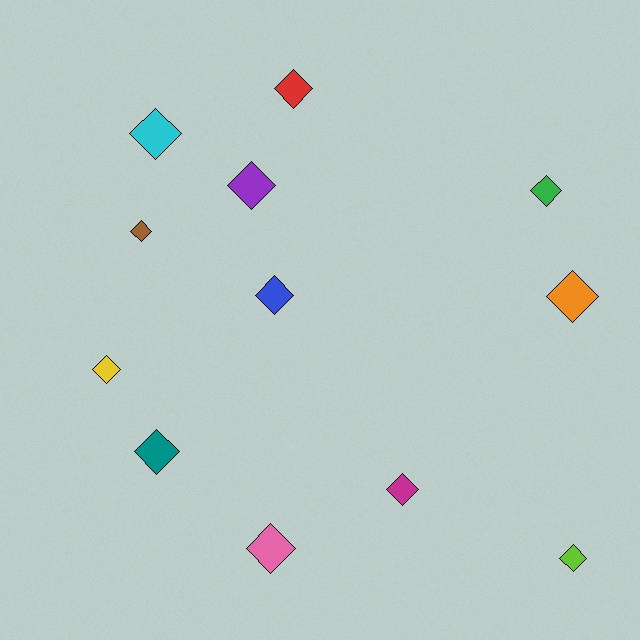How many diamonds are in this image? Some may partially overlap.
There are 12 diamonds.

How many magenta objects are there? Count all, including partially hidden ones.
There is 1 magenta object.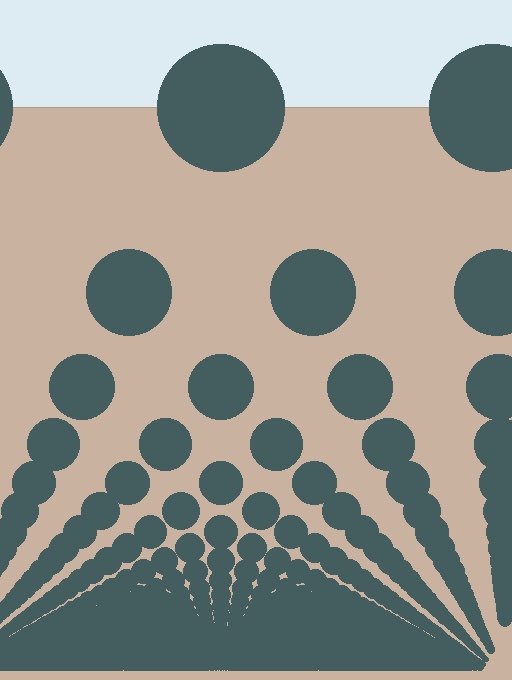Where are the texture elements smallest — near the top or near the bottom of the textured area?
Near the bottom.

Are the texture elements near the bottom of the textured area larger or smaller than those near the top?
Smaller. The gradient is inverted — elements near the bottom are smaller and denser.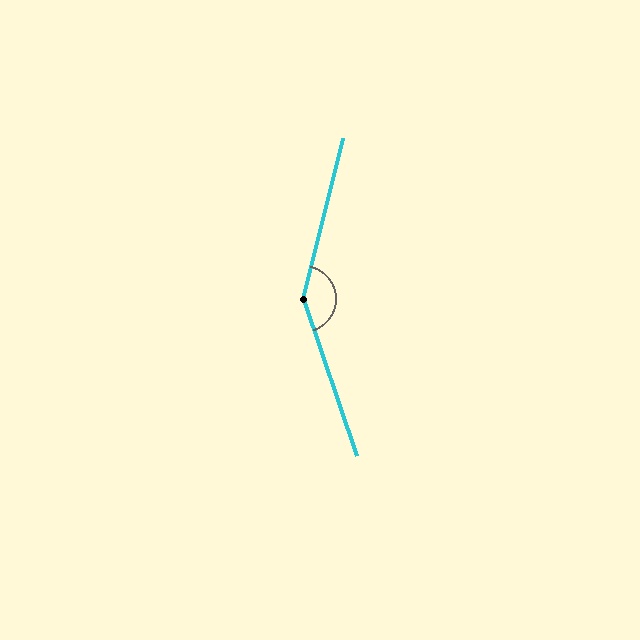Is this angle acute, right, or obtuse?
It is obtuse.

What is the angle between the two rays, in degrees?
Approximately 147 degrees.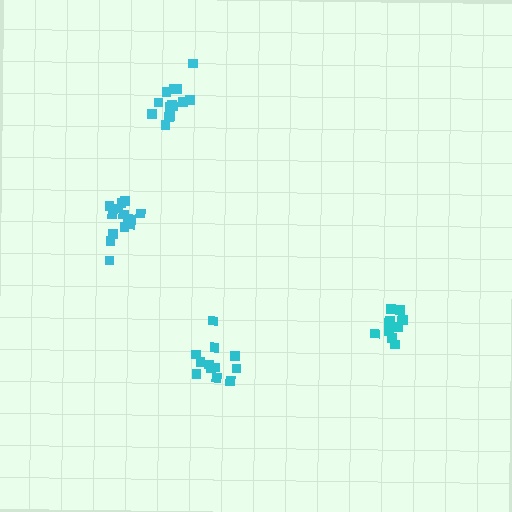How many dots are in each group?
Group 1: 14 dots, Group 2: 12 dots, Group 3: 14 dots, Group 4: 14 dots (54 total).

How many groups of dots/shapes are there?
There are 4 groups.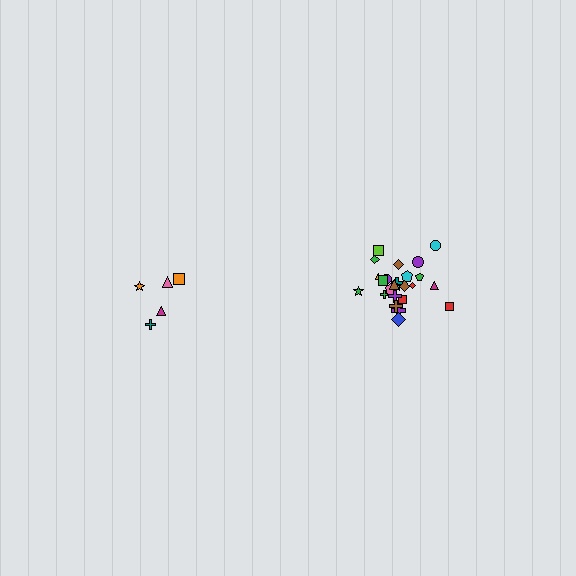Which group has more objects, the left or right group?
The right group.